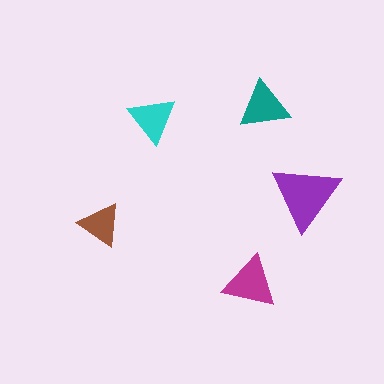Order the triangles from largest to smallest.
the purple one, the magenta one, the teal one, the cyan one, the brown one.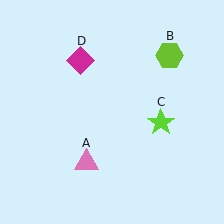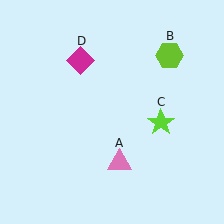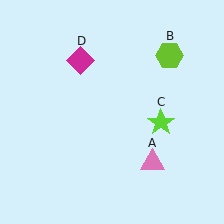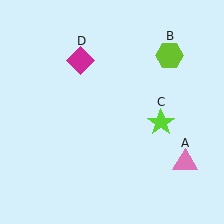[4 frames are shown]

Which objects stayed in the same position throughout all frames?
Lime hexagon (object B) and lime star (object C) and magenta diamond (object D) remained stationary.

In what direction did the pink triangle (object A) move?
The pink triangle (object A) moved right.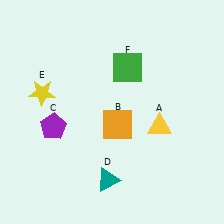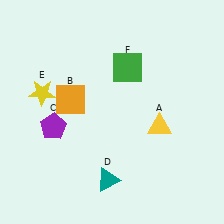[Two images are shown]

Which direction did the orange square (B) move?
The orange square (B) moved left.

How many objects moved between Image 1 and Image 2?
1 object moved between the two images.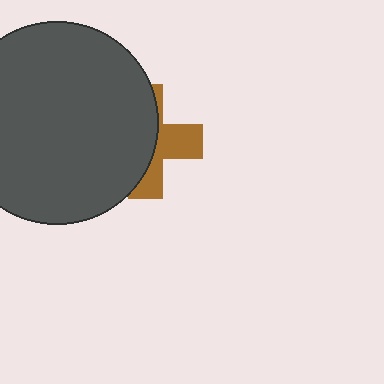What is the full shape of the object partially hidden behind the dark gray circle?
The partially hidden object is a brown cross.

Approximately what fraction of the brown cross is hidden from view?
Roughly 59% of the brown cross is hidden behind the dark gray circle.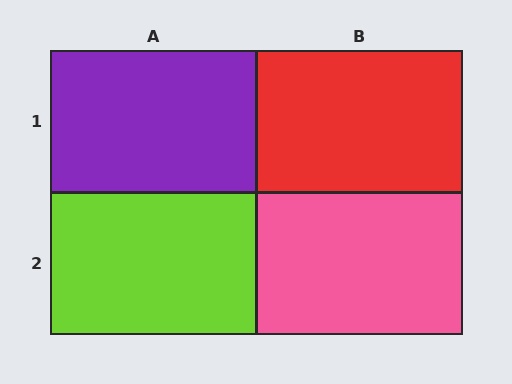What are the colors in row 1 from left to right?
Purple, red.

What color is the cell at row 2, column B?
Pink.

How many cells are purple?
1 cell is purple.